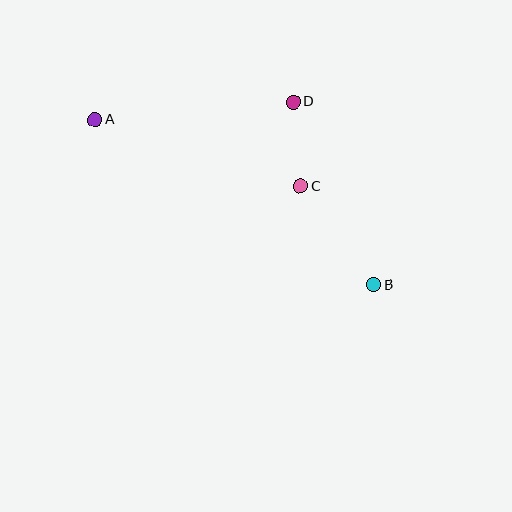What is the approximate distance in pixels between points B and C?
The distance between B and C is approximately 123 pixels.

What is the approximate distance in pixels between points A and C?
The distance between A and C is approximately 216 pixels.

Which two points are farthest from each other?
Points A and B are farthest from each other.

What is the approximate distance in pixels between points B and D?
The distance between B and D is approximately 200 pixels.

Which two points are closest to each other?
Points C and D are closest to each other.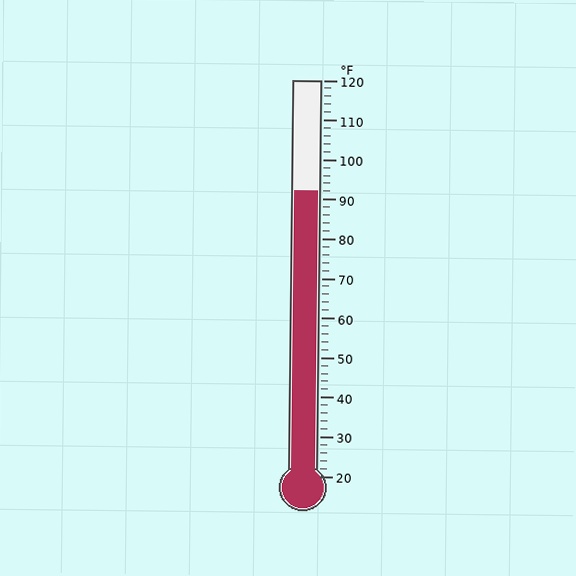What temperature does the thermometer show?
The thermometer shows approximately 92°F.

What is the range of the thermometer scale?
The thermometer scale ranges from 20°F to 120°F.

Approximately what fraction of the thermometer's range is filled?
The thermometer is filled to approximately 70% of its range.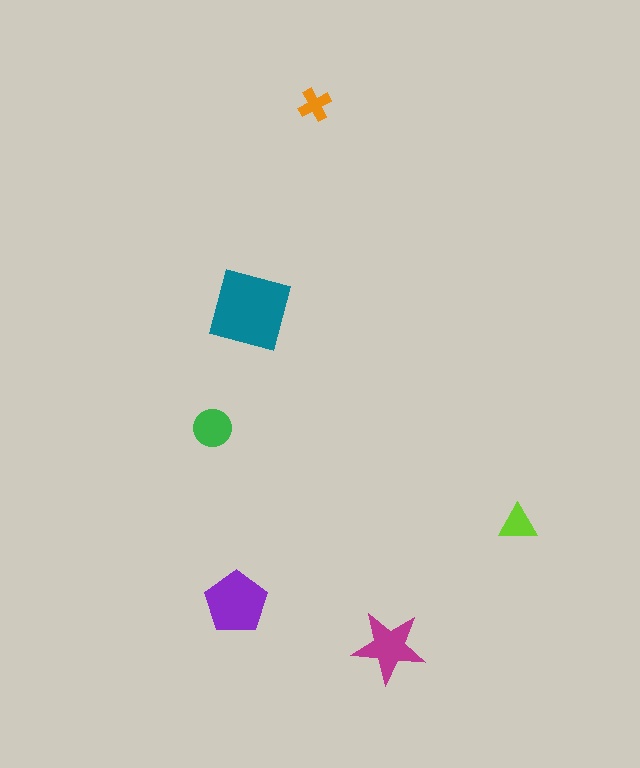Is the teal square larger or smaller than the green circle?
Larger.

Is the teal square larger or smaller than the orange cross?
Larger.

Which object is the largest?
The teal square.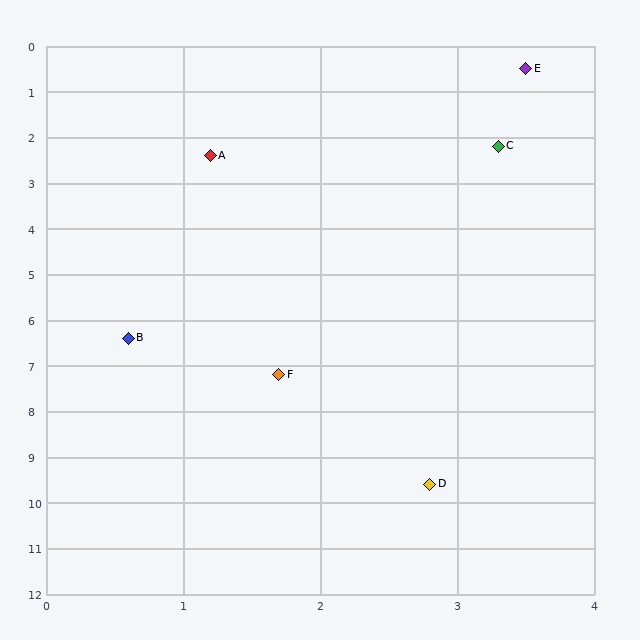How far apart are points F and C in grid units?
Points F and C are about 5.2 grid units apart.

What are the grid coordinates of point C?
Point C is at approximately (3.3, 2.2).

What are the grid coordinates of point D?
Point D is at approximately (2.8, 9.6).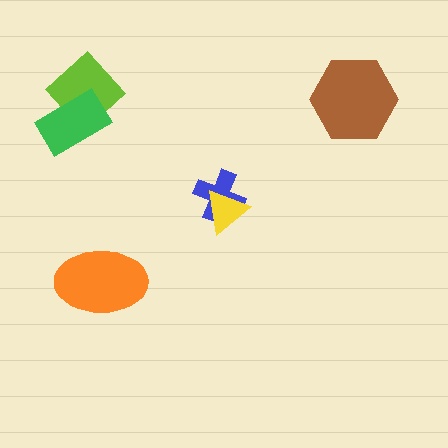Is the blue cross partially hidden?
Yes, it is partially covered by another shape.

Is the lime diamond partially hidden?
Yes, it is partially covered by another shape.